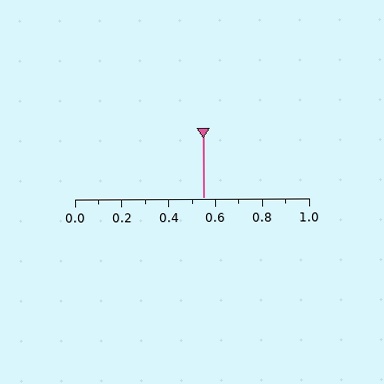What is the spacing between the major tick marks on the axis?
The major ticks are spaced 0.2 apart.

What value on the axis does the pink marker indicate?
The marker indicates approximately 0.55.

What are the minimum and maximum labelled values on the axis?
The axis runs from 0.0 to 1.0.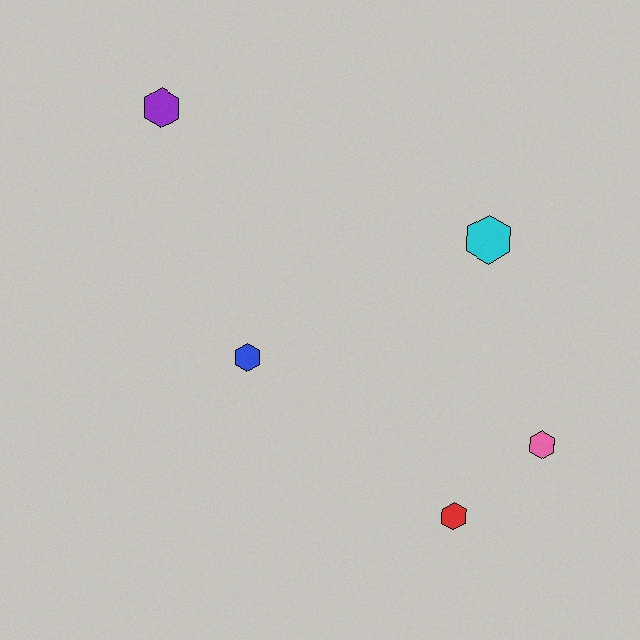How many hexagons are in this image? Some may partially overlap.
There are 5 hexagons.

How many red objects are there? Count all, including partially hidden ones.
There is 1 red object.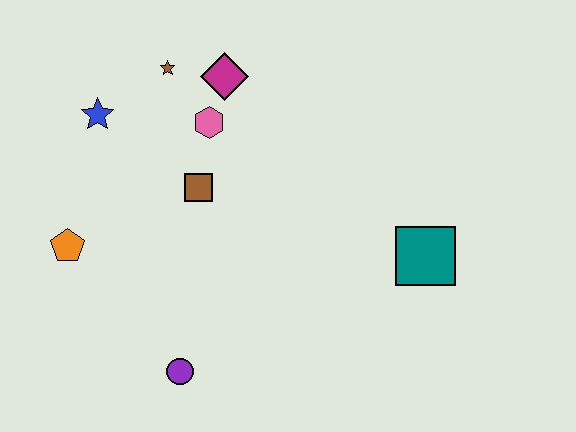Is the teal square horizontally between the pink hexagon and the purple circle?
No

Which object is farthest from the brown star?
The teal square is farthest from the brown star.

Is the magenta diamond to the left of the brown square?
No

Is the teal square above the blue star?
No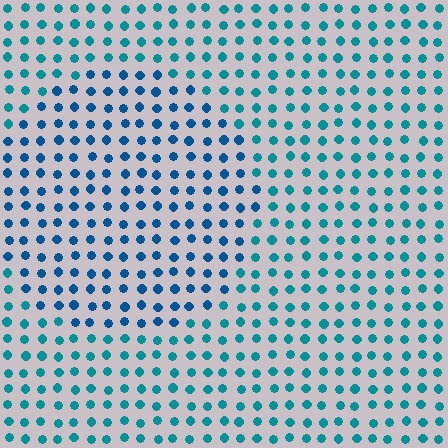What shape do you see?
I see a circle.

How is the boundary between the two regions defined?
The boundary is defined purely by a slight shift in hue (about 25 degrees). Spacing, size, and orientation are identical on both sides.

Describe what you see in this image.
The image is filled with small teal elements in a uniform arrangement. A circle-shaped region is visible where the elements are tinted to a slightly different hue, forming a subtle color boundary.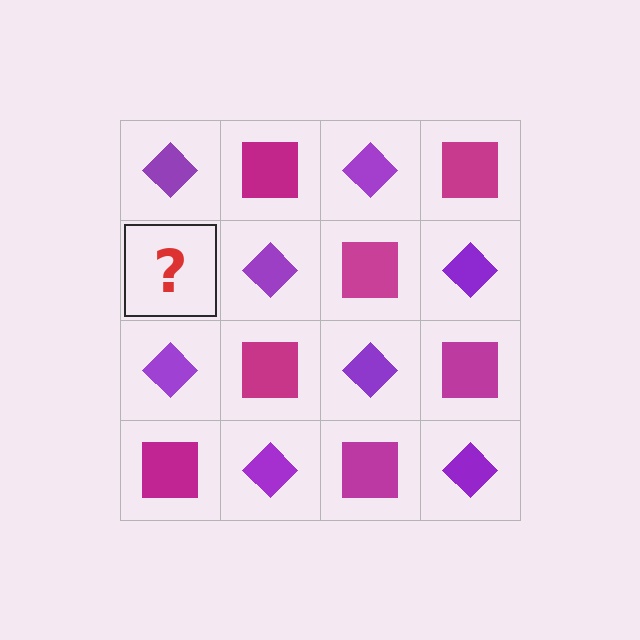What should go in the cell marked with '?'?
The missing cell should contain a magenta square.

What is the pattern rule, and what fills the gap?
The rule is that it alternates purple diamond and magenta square in a checkerboard pattern. The gap should be filled with a magenta square.